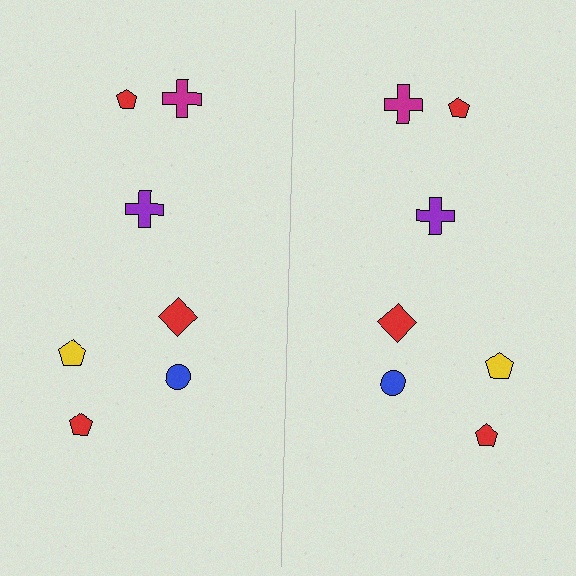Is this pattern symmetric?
Yes, this pattern has bilateral (reflection) symmetry.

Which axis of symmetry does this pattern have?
The pattern has a vertical axis of symmetry running through the center of the image.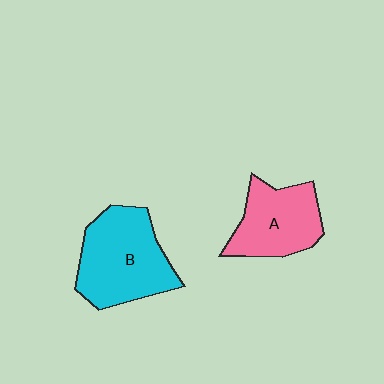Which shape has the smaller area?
Shape A (pink).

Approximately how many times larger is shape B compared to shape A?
Approximately 1.3 times.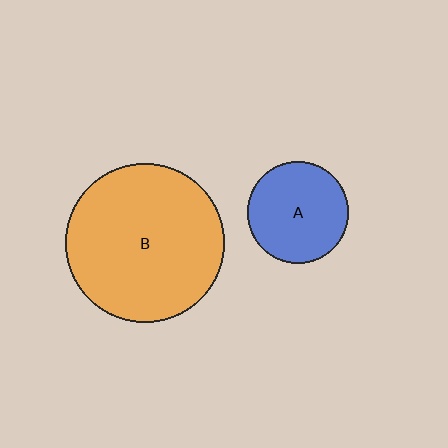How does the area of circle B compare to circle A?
Approximately 2.5 times.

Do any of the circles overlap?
No, none of the circles overlap.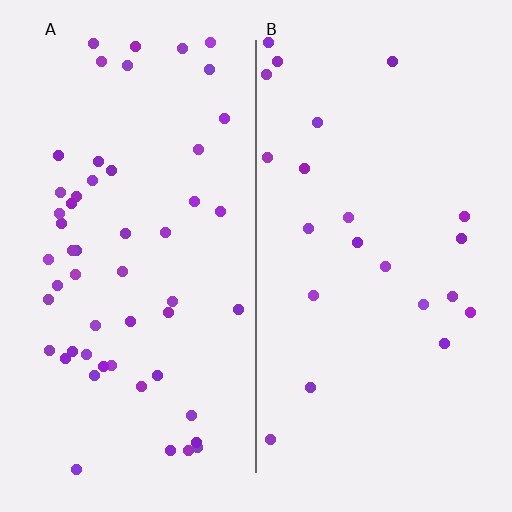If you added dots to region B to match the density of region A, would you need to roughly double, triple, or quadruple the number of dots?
Approximately double.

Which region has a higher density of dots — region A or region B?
A (the left).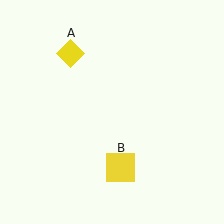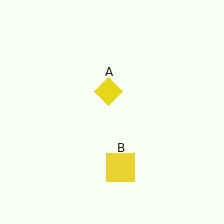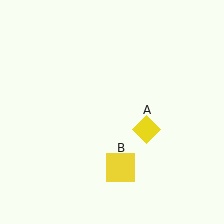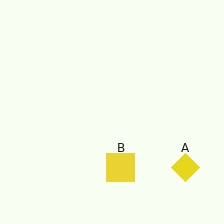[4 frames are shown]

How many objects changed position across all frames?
1 object changed position: yellow diamond (object A).